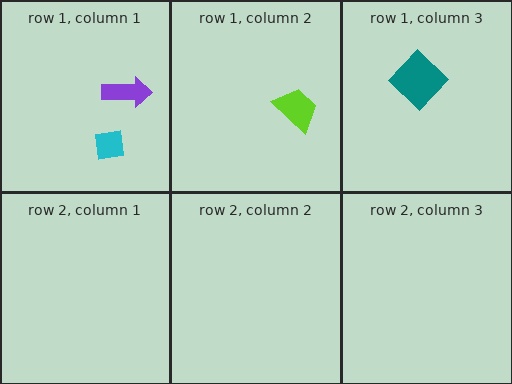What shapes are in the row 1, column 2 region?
The lime trapezoid.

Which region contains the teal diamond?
The row 1, column 3 region.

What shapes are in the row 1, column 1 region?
The cyan square, the purple arrow.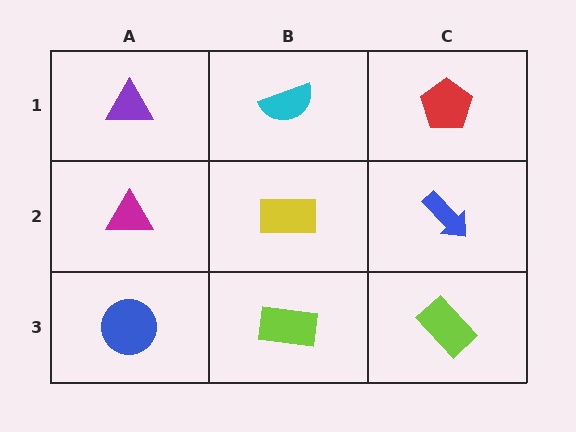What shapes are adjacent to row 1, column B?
A yellow rectangle (row 2, column B), a purple triangle (row 1, column A), a red pentagon (row 1, column C).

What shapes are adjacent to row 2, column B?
A cyan semicircle (row 1, column B), a lime rectangle (row 3, column B), a magenta triangle (row 2, column A), a blue arrow (row 2, column C).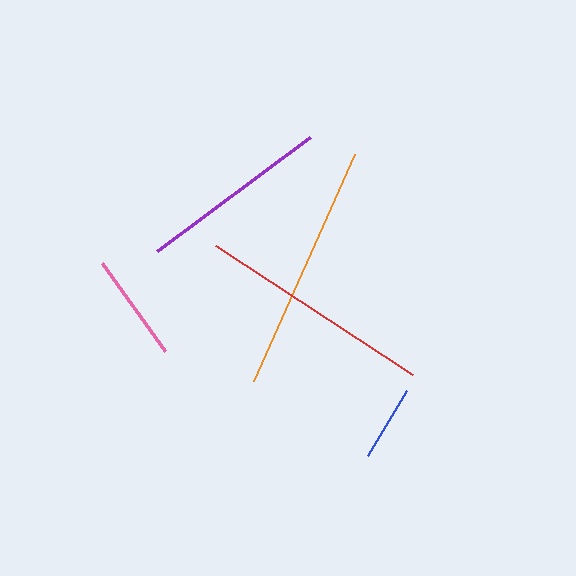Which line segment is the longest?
The orange line is the longest at approximately 248 pixels.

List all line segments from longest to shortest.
From longest to shortest: orange, red, purple, pink, blue.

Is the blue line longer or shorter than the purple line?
The purple line is longer than the blue line.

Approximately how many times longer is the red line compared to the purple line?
The red line is approximately 1.2 times the length of the purple line.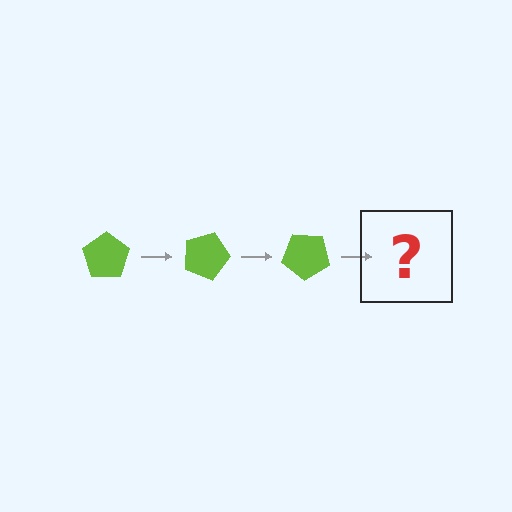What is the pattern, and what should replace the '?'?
The pattern is that the pentagon rotates 20 degrees each step. The '?' should be a lime pentagon rotated 60 degrees.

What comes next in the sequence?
The next element should be a lime pentagon rotated 60 degrees.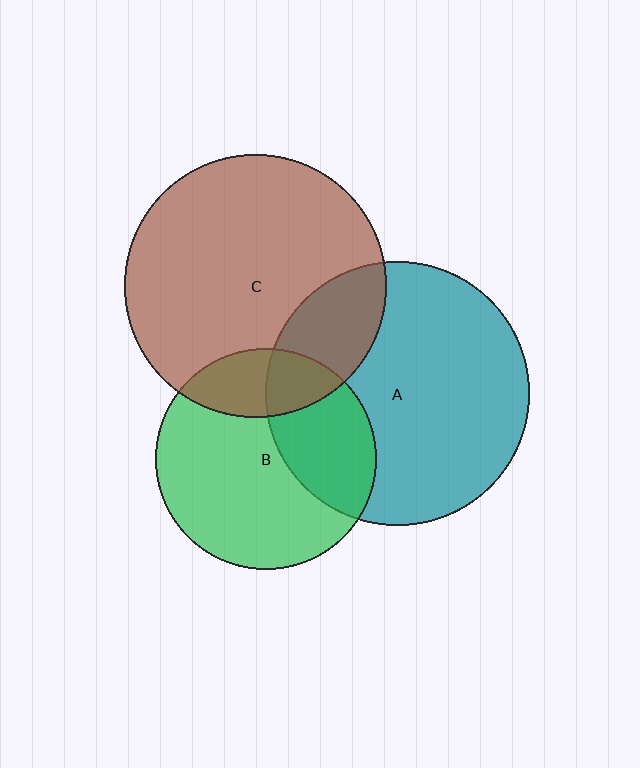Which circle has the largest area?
Circle A (teal).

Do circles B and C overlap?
Yes.